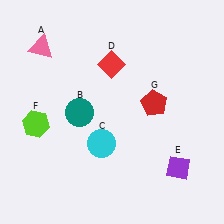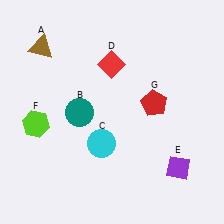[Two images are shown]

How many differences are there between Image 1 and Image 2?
There is 1 difference between the two images.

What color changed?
The triangle (A) changed from pink in Image 1 to brown in Image 2.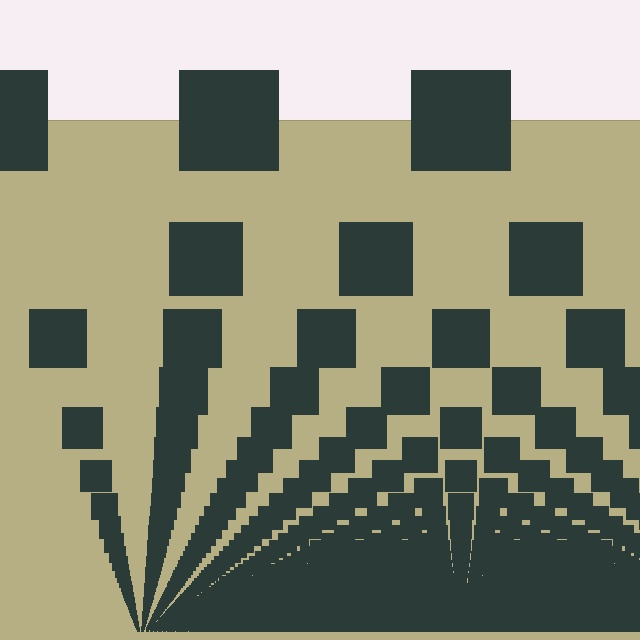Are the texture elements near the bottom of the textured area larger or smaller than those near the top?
Smaller. The gradient is inverted — elements near the bottom are smaller and denser.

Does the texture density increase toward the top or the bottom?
Density increases toward the bottom.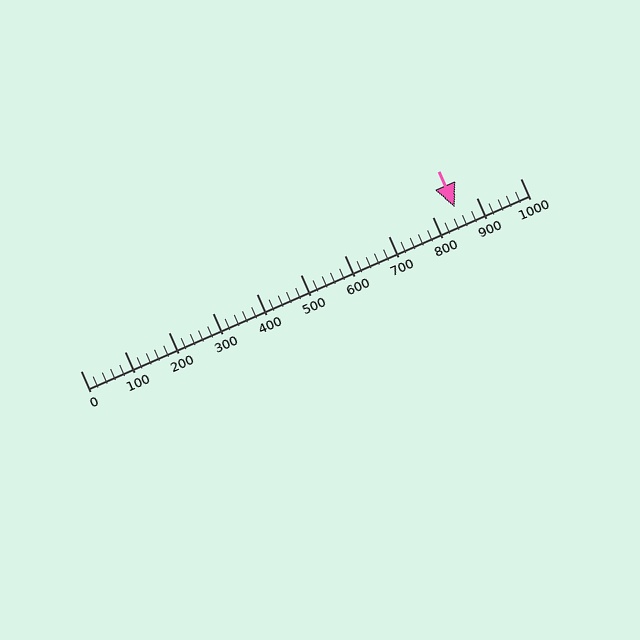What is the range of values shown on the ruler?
The ruler shows values from 0 to 1000.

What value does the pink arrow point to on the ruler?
The pink arrow points to approximately 852.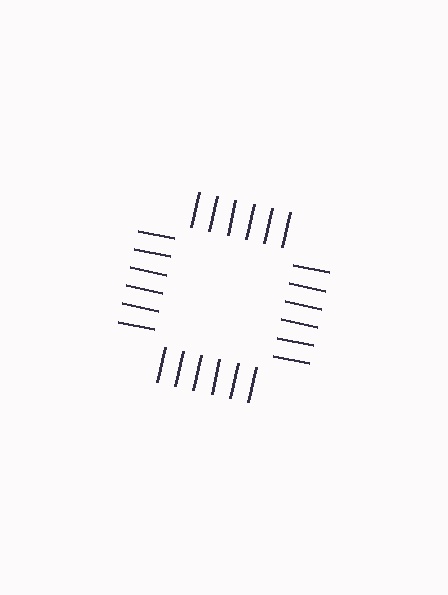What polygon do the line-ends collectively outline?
An illusory square — the line segments terminate on its edges but no continuous stroke is drawn.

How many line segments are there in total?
24 — 6 along each of the 4 edges.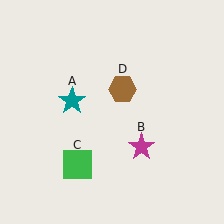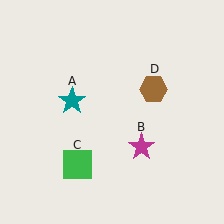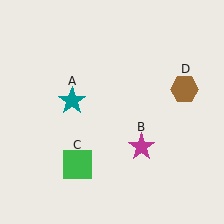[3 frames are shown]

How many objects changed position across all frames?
1 object changed position: brown hexagon (object D).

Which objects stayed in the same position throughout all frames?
Teal star (object A) and magenta star (object B) and green square (object C) remained stationary.